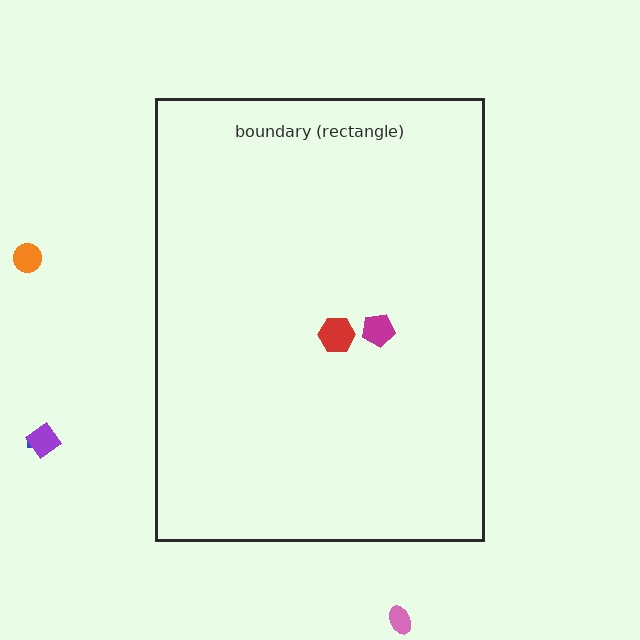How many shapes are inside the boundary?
2 inside, 4 outside.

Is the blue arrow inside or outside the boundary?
Outside.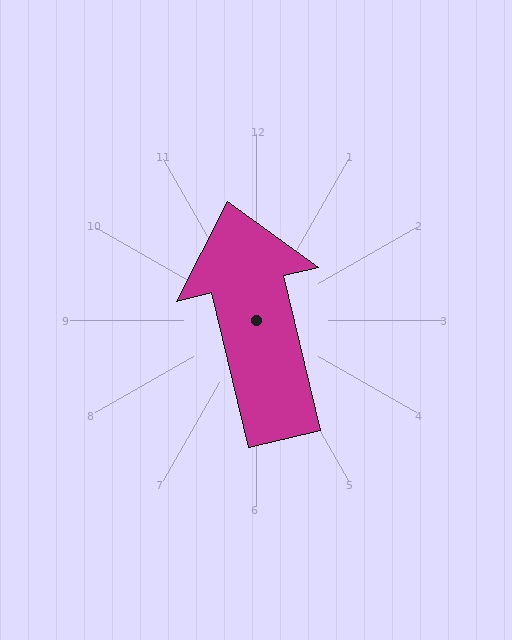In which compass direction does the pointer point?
North.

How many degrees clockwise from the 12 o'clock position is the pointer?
Approximately 347 degrees.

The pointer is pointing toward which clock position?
Roughly 12 o'clock.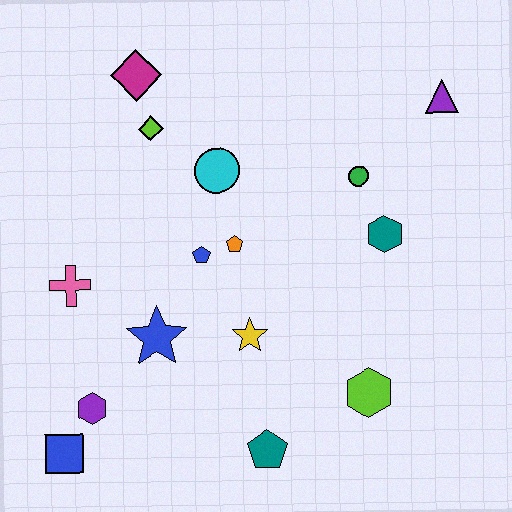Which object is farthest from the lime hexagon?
The magenta diamond is farthest from the lime hexagon.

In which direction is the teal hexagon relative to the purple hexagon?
The teal hexagon is to the right of the purple hexagon.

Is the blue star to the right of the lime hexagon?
No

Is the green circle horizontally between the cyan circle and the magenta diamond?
No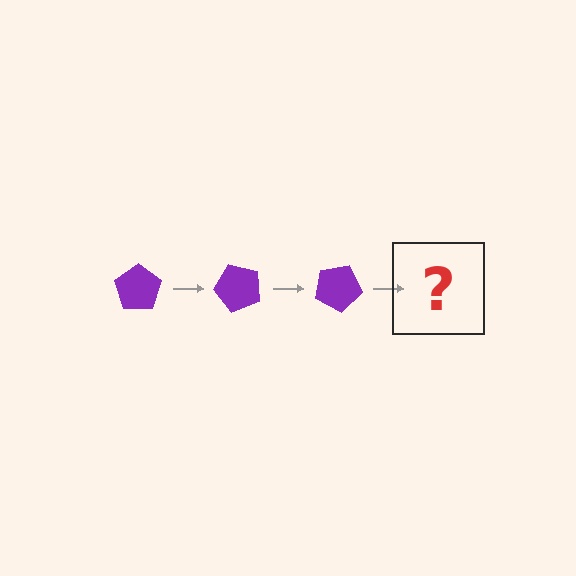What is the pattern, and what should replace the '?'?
The pattern is that the pentagon rotates 50 degrees each step. The '?' should be a purple pentagon rotated 150 degrees.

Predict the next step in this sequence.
The next step is a purple pentagon rotated 150 degrees.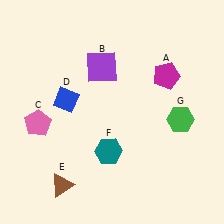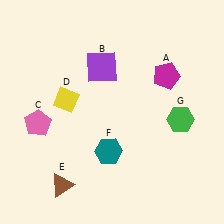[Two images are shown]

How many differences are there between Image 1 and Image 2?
There is 1 difference between the two images.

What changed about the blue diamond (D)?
In Image 1, D is blue. In Image 2, it changed to yellow.